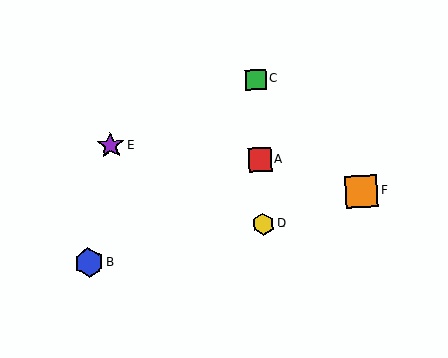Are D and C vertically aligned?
Yes, both are at x≈263.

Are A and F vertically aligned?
No, A is at x≈260 and F is at x≈362.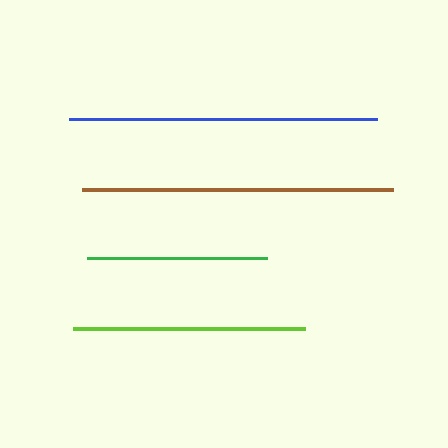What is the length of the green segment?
The green segment is approximately 180 pixels long.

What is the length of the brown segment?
The brown segment is approximately 311 pixels long.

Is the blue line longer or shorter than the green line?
The blue line is longer than the green line.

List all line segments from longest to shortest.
From longest to shortest: brown, blue, lime, green.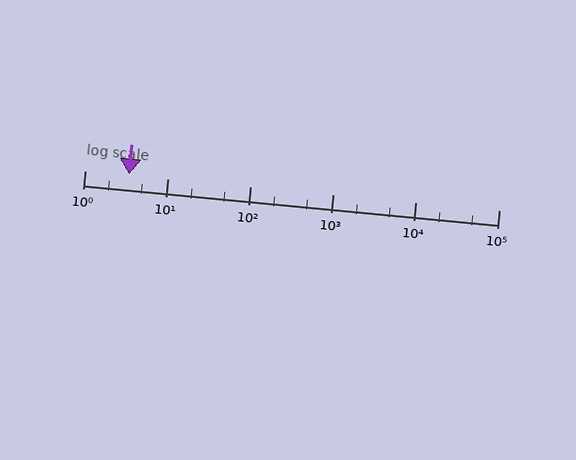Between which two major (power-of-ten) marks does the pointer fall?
The pointer is between 1 and 10.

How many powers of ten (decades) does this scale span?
The scale spans 5 decades, from 1 to 100000.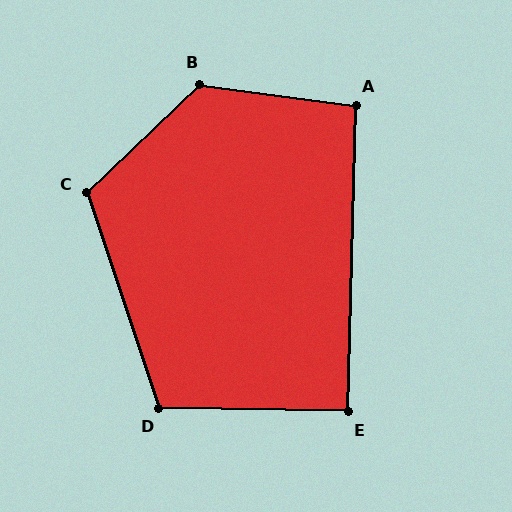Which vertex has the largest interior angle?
B, at approximately 128 degrees.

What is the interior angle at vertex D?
Approximately 109 degrees (obtuse).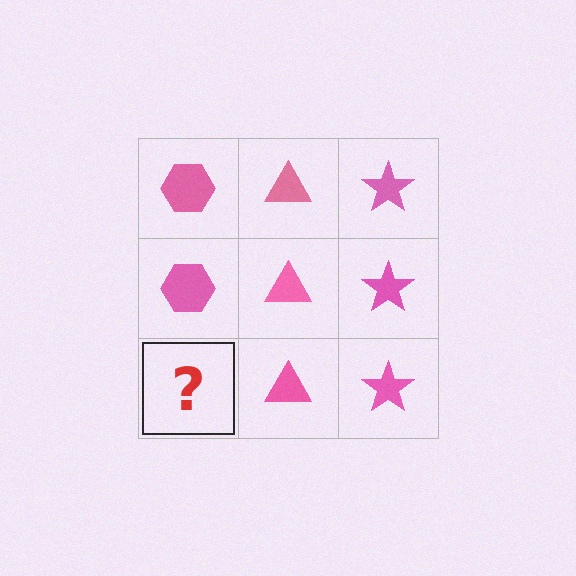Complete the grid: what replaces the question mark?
The question mark should be replaced with a pink hexagon.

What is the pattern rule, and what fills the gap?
The rule is that each column has a consistent shape. The gap should be filled with a pink hexagon.